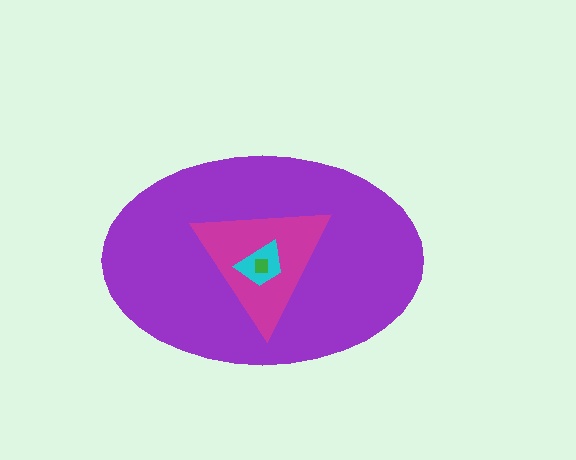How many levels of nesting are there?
4.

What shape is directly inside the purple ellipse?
The magenta triangle.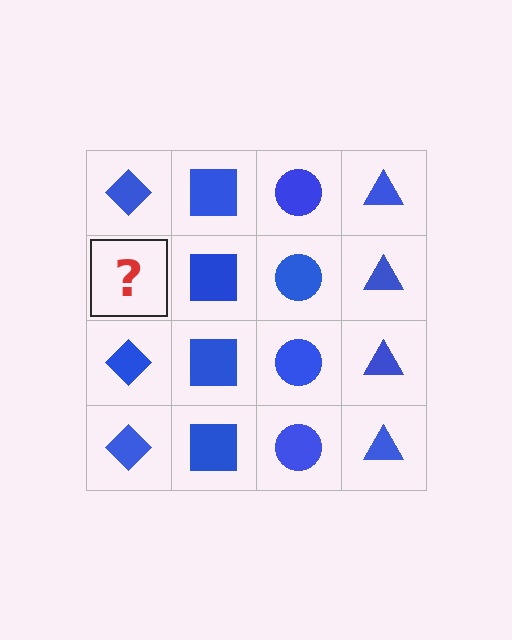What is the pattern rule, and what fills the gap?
The rule is that each column has a consistent shape. The gap should be filled with a blue diamond.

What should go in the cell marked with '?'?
The missing cell should contain a blue diamond.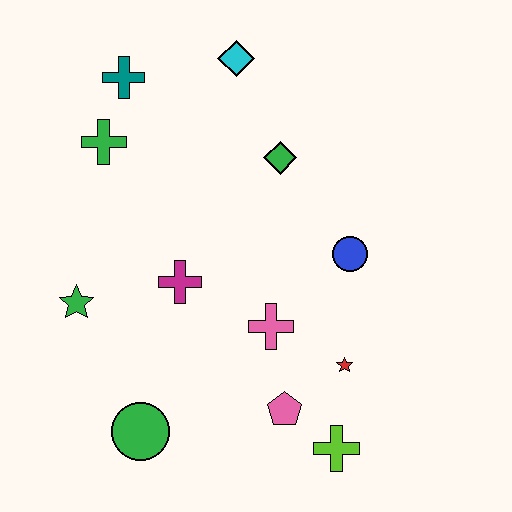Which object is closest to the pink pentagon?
The lime cross is closest to the pink pentagon.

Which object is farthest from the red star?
The teal cross is farthest from the red star.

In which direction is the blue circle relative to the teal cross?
The blue circle is to the right of the teal cross.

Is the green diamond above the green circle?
Yes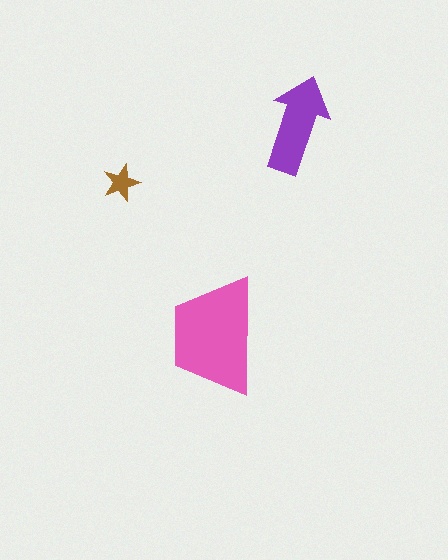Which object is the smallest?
The brown star.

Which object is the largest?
The pink trapezoid.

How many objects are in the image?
There are 3 objects in the image.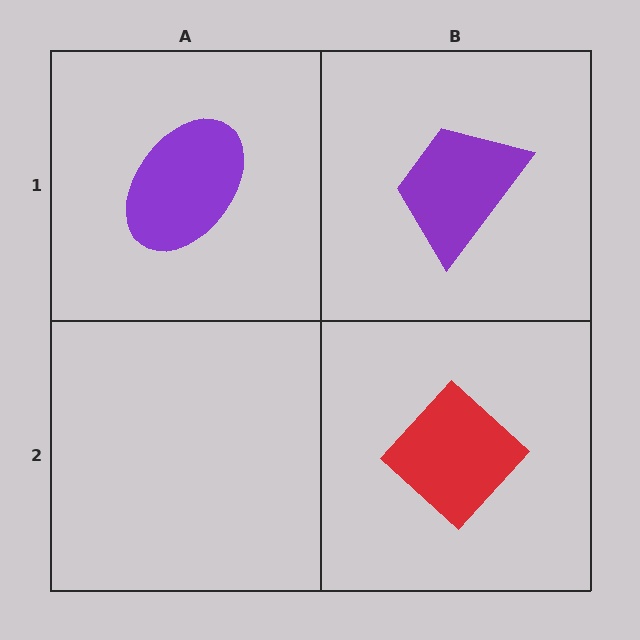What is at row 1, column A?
A purple ellipse.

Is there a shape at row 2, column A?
No, that cell is empty.